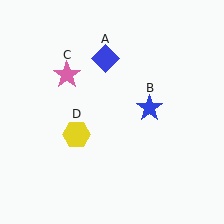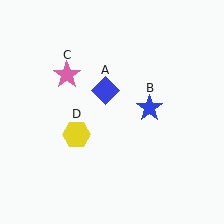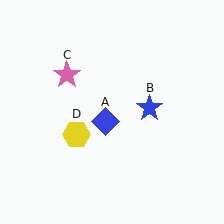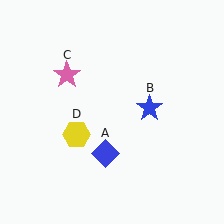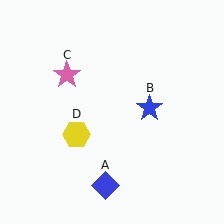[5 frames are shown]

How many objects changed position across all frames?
1 object changed position: blue diamond (object A).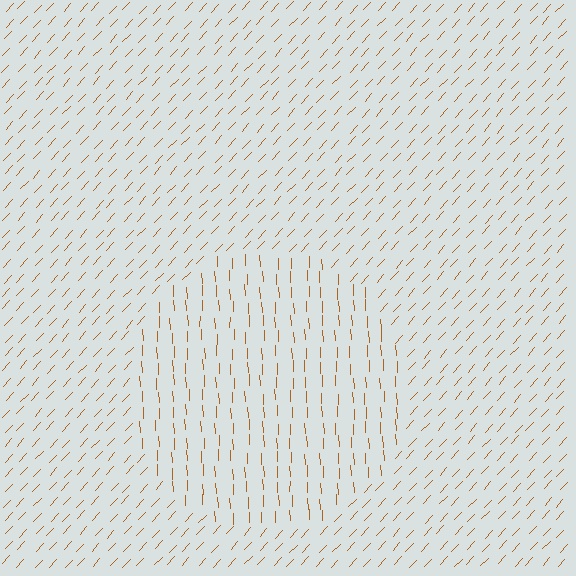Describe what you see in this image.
The image is filled with small brown line segments. A circle region in the image has lines oriented differently from the surrounding lines, creating a visible texture boundary.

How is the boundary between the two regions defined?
The boundary is defined purely by a change in line orientation (approximately 45 degrees difference). All lines are the same color and thickness.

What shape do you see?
I see a circle.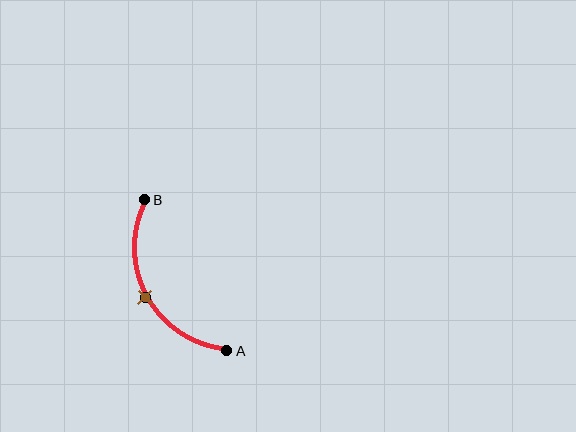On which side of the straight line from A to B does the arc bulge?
The arc bulges to the left of the straight line connecting A and B.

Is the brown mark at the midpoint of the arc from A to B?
Yes. The brown mark lies on the arc at equal arc-length from both A and B — it is the arc midpoint.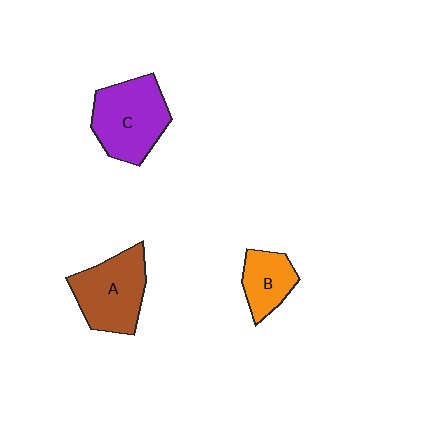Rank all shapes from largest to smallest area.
From largest to smallest: C (purple), A (brown), B (orange).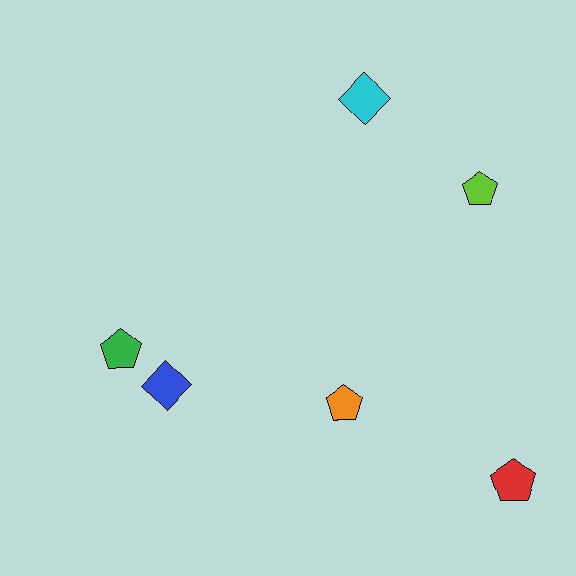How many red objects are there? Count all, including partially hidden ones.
There is 1 red object.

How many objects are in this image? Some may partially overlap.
There are 6 objects.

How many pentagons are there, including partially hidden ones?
There are 4 pentagons.